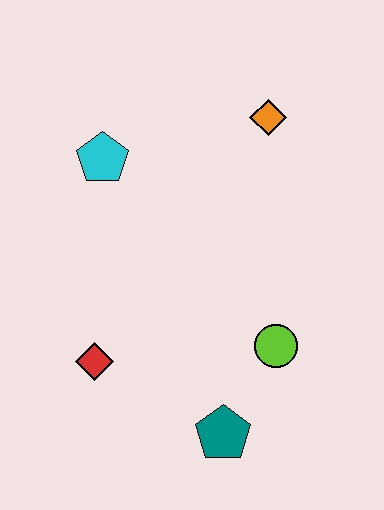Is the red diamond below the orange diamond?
Yes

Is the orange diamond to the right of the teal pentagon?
Yes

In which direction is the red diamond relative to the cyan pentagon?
The red diamond is below the cyan pentagon.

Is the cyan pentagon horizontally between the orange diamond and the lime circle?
No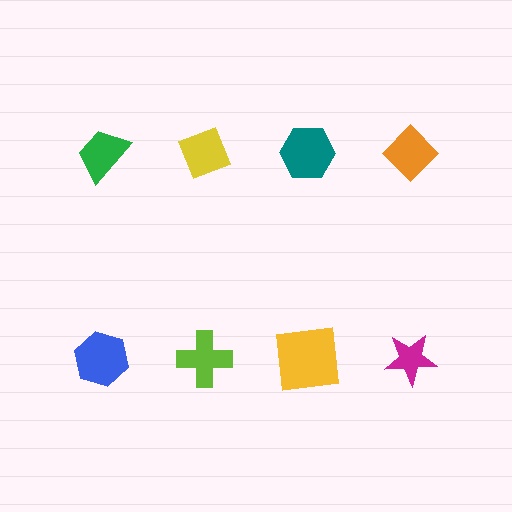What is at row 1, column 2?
A yellow diamond.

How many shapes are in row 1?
4 shapes.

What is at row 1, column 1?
A green trapezoid.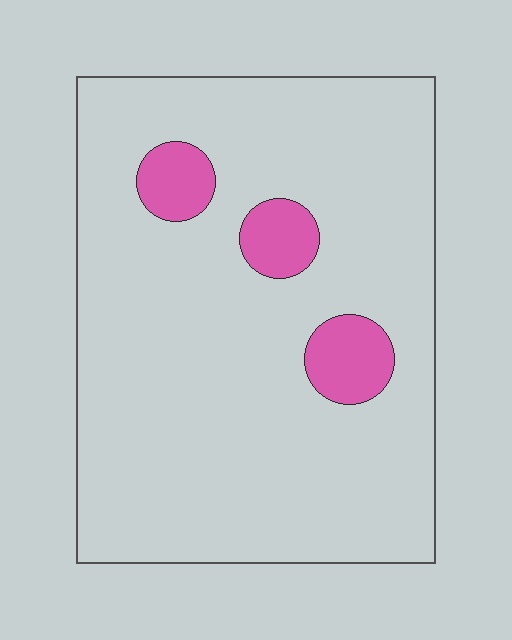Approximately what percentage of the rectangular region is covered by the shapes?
Approximately 10%.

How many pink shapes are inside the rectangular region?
3.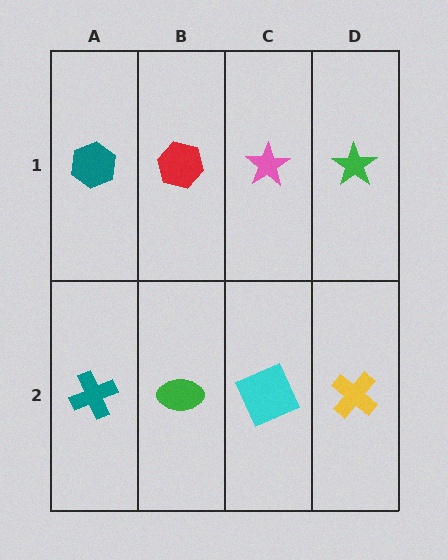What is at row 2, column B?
A green ellipse.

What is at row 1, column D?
A green star.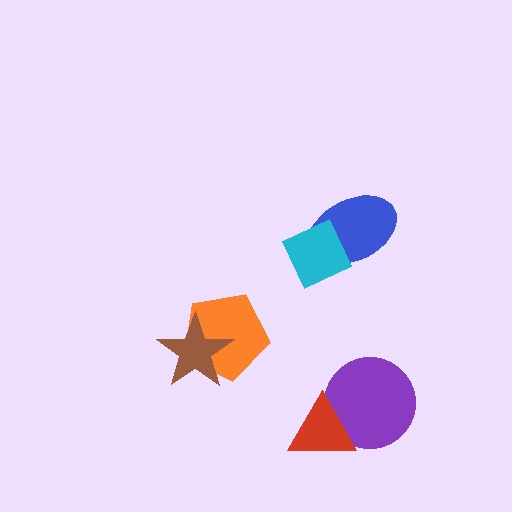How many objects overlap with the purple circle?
1 object overlaps with the purple circle.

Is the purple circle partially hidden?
Yes, it is partially covered by another shape.